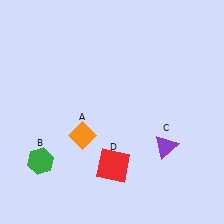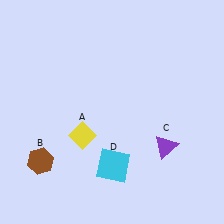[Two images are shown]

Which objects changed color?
A changed from orange to yellow. B changed from green to brown. D changed from red to cyan.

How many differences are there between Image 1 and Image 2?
There are 3 differences between the two images.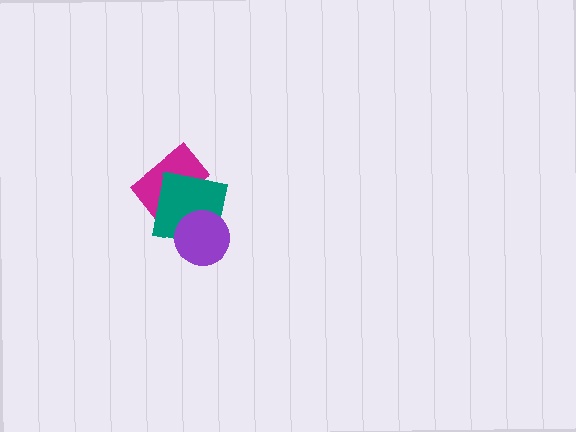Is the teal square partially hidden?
Yes, it is partially covered by another shape.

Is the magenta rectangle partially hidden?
Yes, it is partially covered by another shape.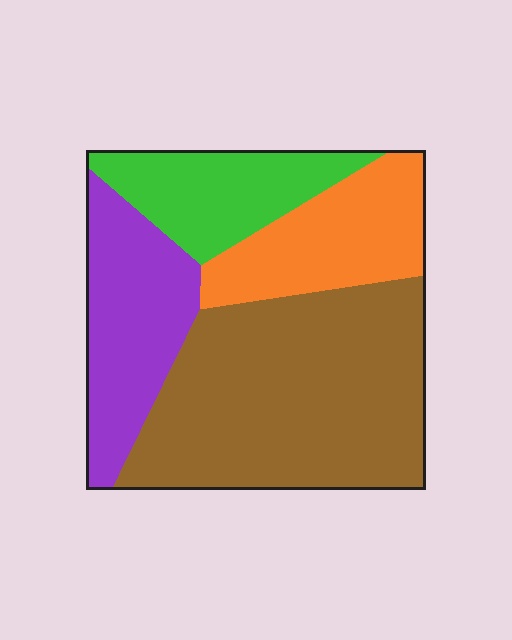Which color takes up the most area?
Brown, at roughly 45%.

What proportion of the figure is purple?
Purple covers about 20% of the figure.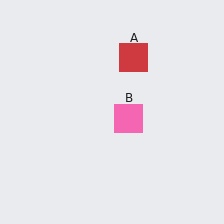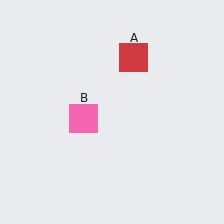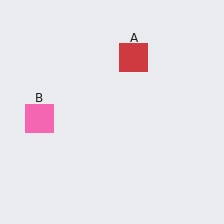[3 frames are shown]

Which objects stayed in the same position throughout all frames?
Red square (object A) remained stationary.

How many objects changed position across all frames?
1 object changed position: pink square (object B).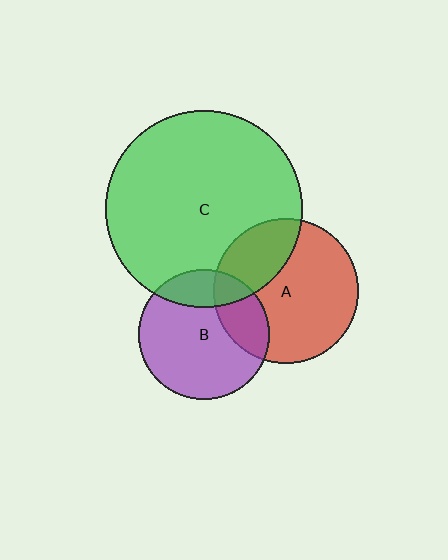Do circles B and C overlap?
Yes.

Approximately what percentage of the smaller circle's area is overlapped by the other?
Approximately 20%.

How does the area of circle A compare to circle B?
Approximately 1.2 times.